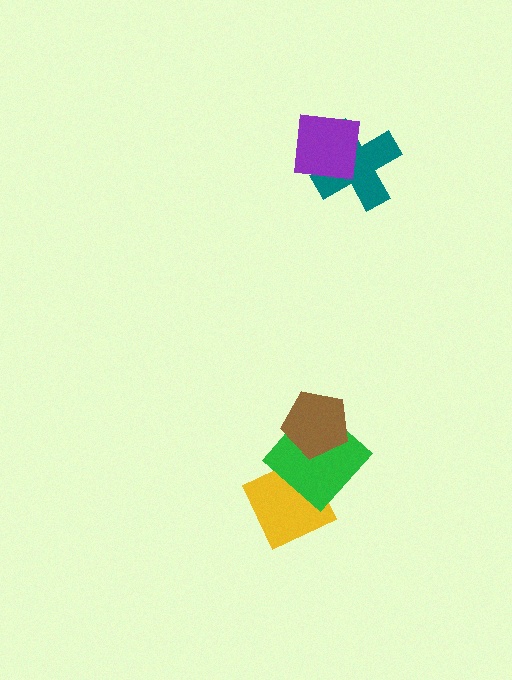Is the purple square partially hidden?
No, no other shape covers it.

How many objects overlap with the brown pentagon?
1 object overlaps with the brown pentagon.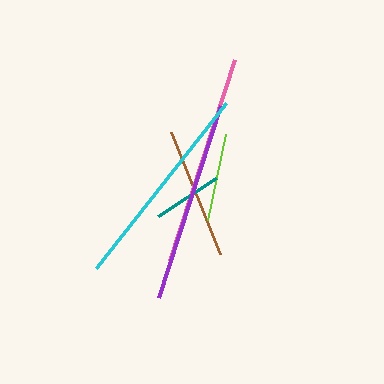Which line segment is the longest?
The pink line is the longest at approximately 211 pixels.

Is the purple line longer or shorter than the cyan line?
The cyan line is longer than the purple line.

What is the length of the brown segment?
The brown segment is approximately 131 pixels long.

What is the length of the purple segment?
The purple segment is approximately 202 pixels long.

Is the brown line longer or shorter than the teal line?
The brown line is longer than the teal line.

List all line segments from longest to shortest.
From longest to shortest: pink, cyan, purple, brown, lime, teal.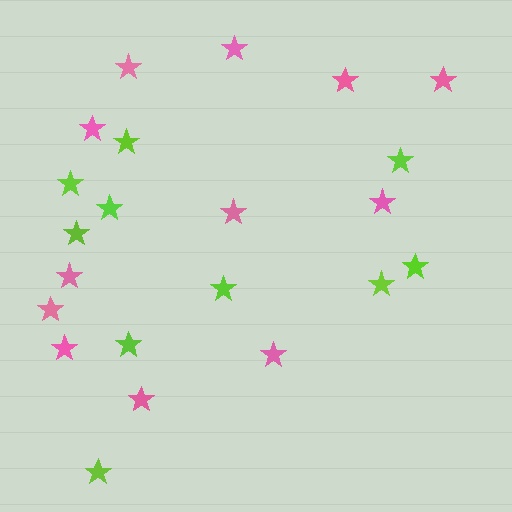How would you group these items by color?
There are 2 groups: one group of pink stars (12) and one group of lime stars (10).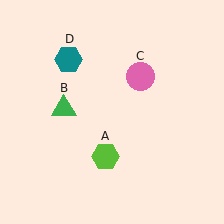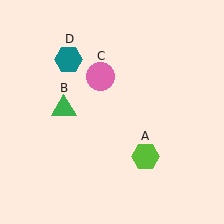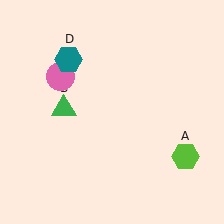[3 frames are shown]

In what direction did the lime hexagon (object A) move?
The lime hexagon (object A) moved right.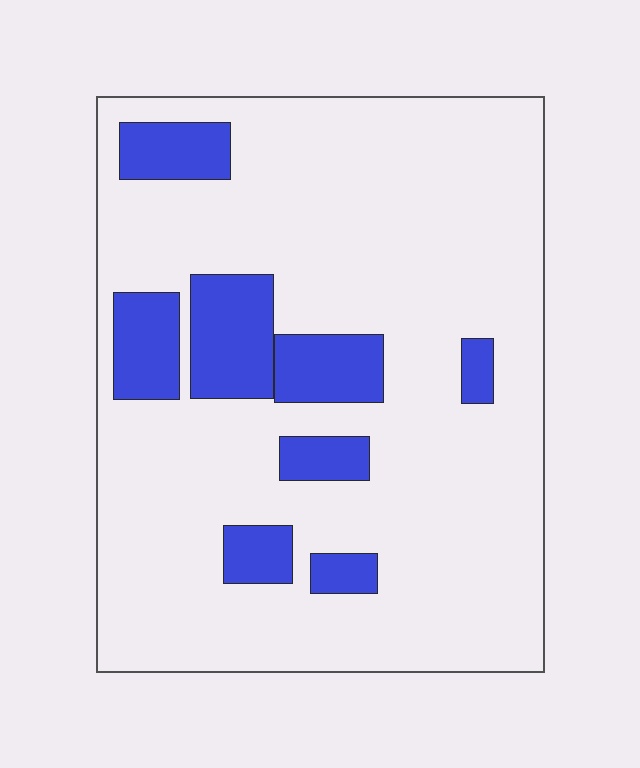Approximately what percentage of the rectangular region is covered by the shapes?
Approximately 15%.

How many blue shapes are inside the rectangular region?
8.